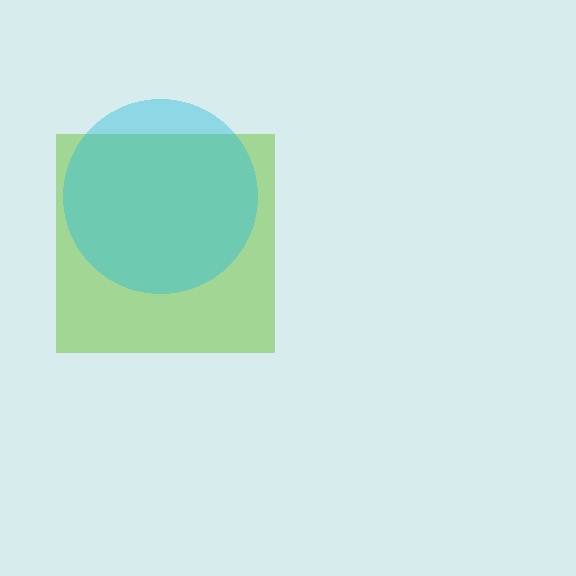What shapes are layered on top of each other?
The layered shapes are: a lime square, a cyan circle.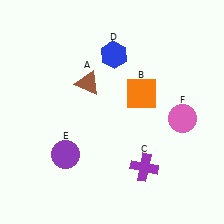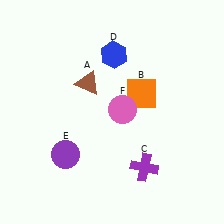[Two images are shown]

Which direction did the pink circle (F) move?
The pink circle (F) moved left.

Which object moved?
The pink circle (F) moved left.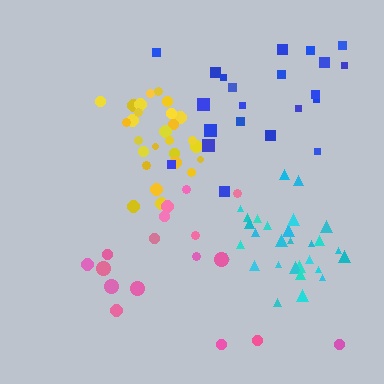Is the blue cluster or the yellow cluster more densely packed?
Yellow.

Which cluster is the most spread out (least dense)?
Pink.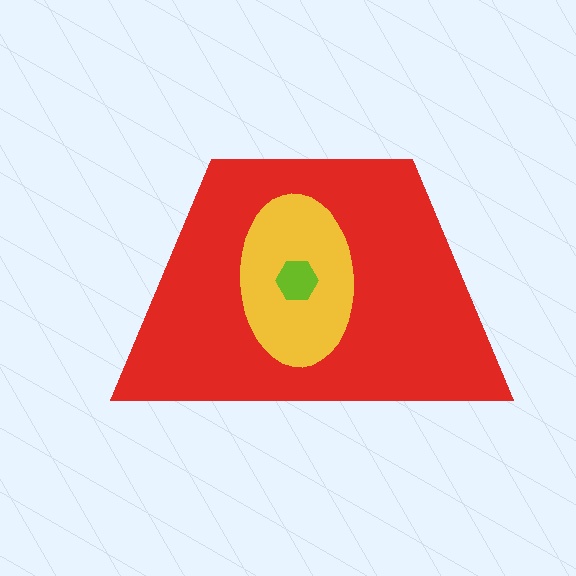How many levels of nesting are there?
3.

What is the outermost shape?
The red trapezoid.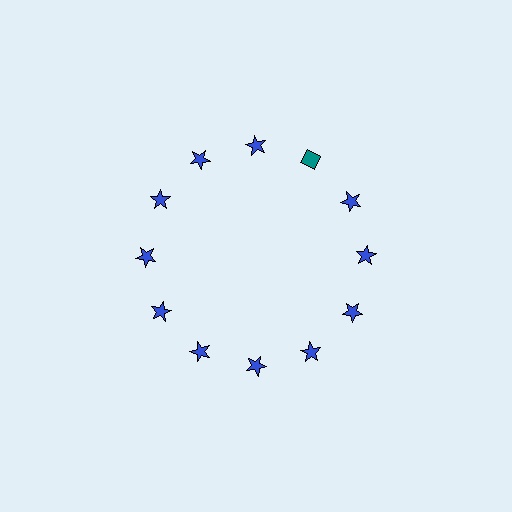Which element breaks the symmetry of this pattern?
The teal diamond at roughly the 1 o'clock position breaks the symmetry. All other shapes are blue stars.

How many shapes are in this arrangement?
There are 12 shapes arranged in a ring pattern.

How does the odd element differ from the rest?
It differs in both color (teal instead of blue) and shape (diamond instead of star).